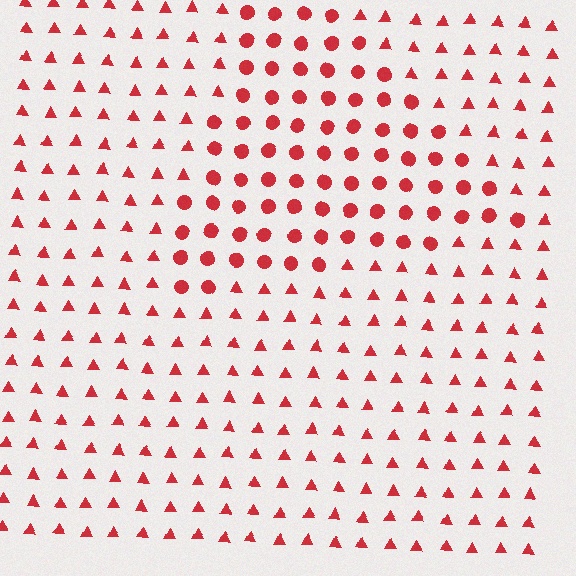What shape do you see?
I see a triangle.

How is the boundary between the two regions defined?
The boundary is defined by a change in element shape: circles inside vs. triangles outside. All elements share the same color and spacing.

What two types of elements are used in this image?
The image uses circles inside the triangle region and triangles outside it.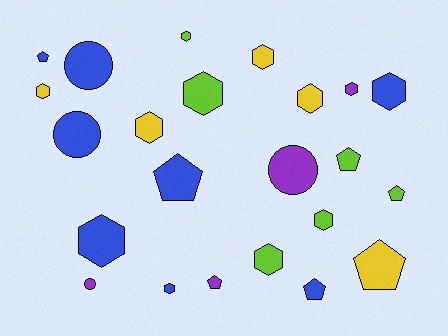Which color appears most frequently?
Blue, with 8 objects.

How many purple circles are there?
There are 2 purple circles.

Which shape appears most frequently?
Hexagon, with 12 objects.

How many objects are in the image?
There are 23 objects.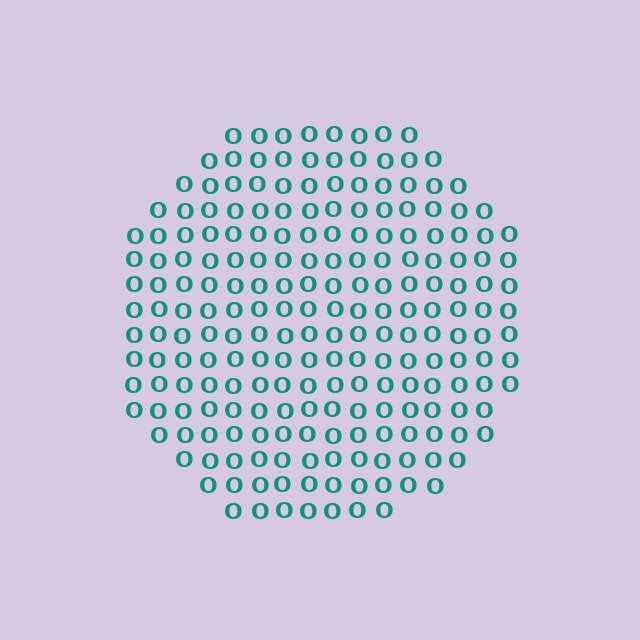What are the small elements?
The small elements are letter O's.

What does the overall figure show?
The overall figure shows a circle.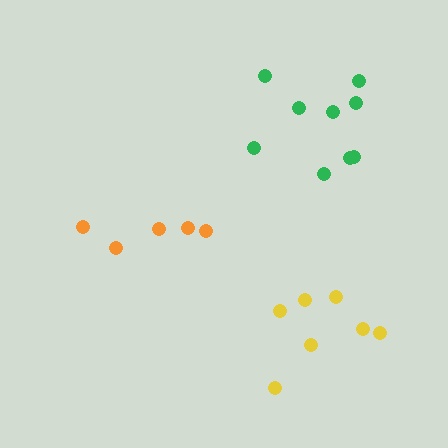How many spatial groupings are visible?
There are 3 spatial groupings.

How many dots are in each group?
Group 1: 5 dots, Group 2: 9 dots, Group 3: 7 dots (21 total).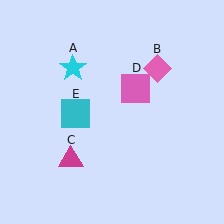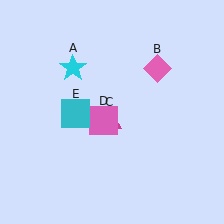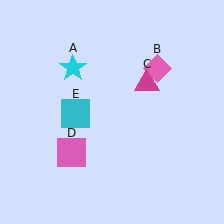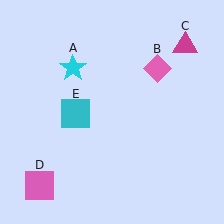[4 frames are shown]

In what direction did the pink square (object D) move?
The pink square (object D) moved down and to the left.